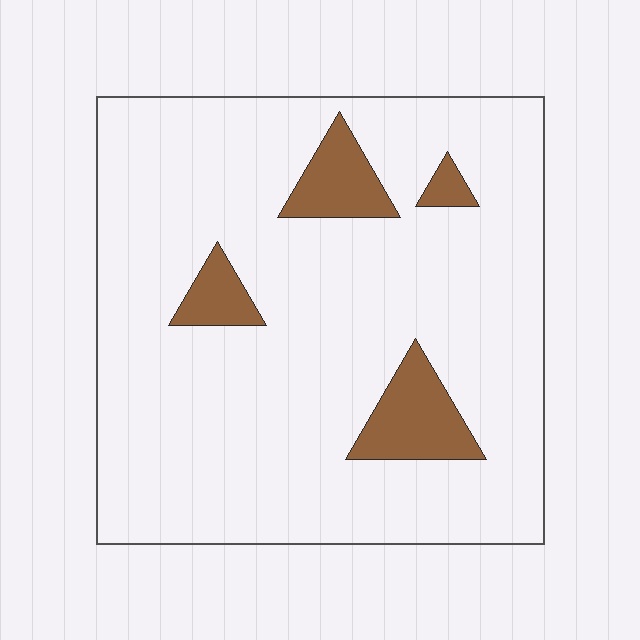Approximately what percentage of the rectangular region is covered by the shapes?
Approximately 10%.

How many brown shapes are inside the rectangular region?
4.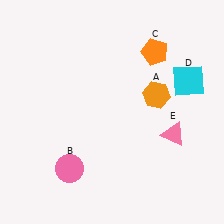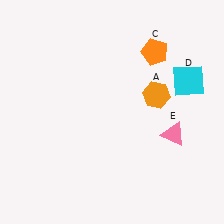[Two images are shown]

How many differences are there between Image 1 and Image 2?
There is 1 difference between the two images.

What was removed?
The pink circle (B) was removed in Image 2.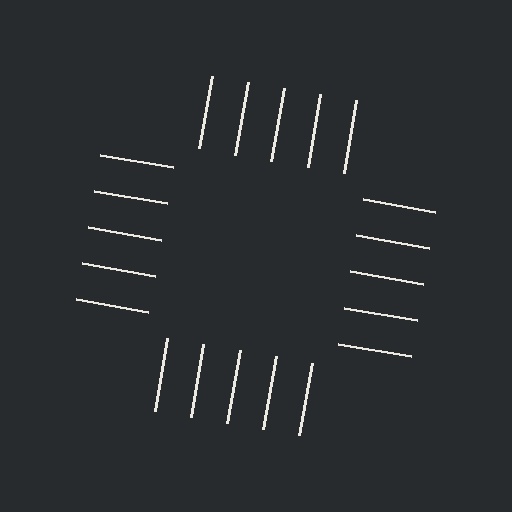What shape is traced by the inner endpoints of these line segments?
An illusory square — the line segments terminate on its edges but no continuous stroke is drawn.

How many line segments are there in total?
20 — 5 along each of the 4 edges.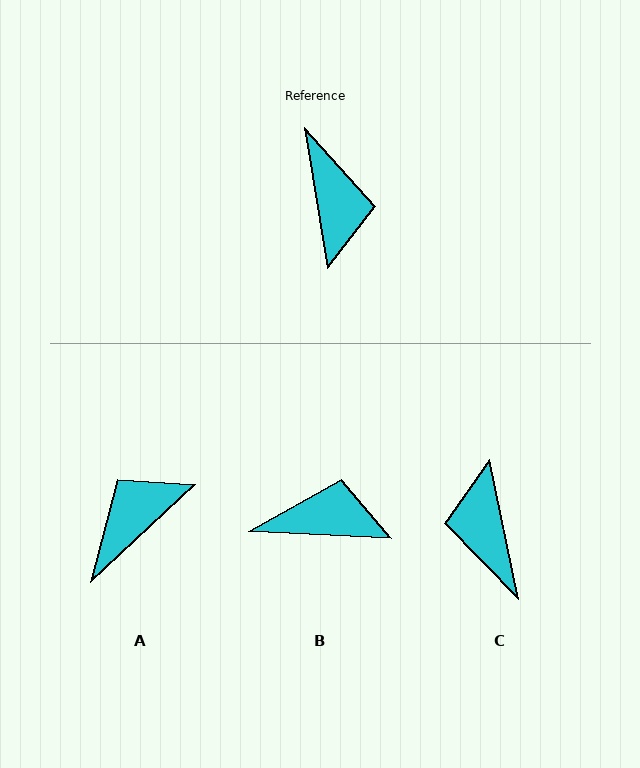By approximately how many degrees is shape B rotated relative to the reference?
Approximately 78 degrees counter-clockwise.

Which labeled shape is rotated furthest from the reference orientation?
C, about 178 degrees away.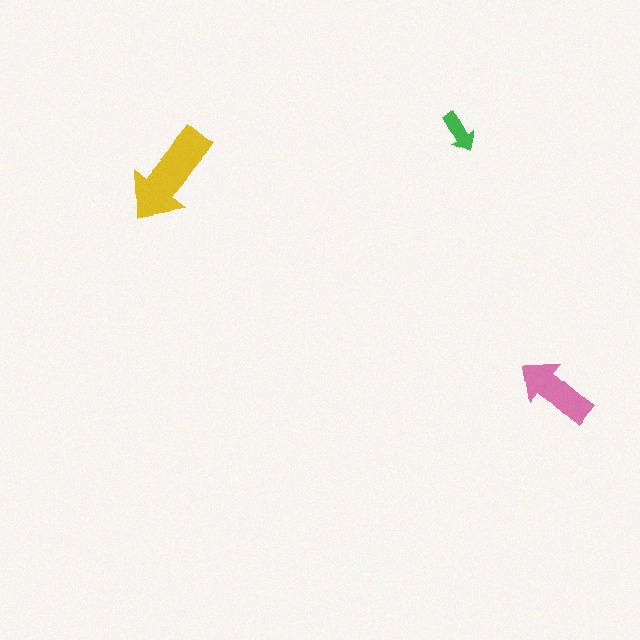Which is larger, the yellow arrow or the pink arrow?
The yellow one.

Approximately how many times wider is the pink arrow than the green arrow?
About 2 times wider.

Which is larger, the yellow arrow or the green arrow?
The yellow one.